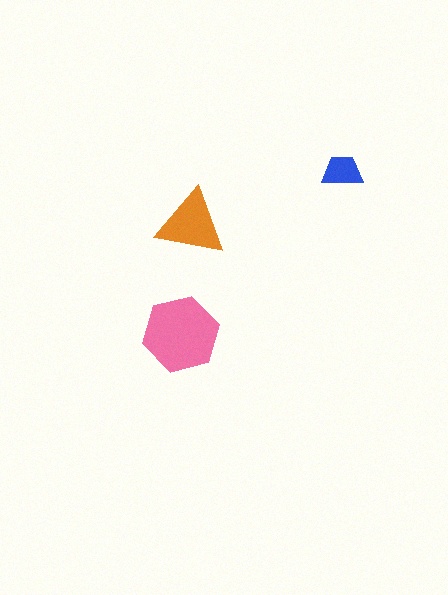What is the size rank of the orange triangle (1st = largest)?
2nd.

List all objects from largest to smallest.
The pink hexagon, the orange triangle, the blue trapezoid.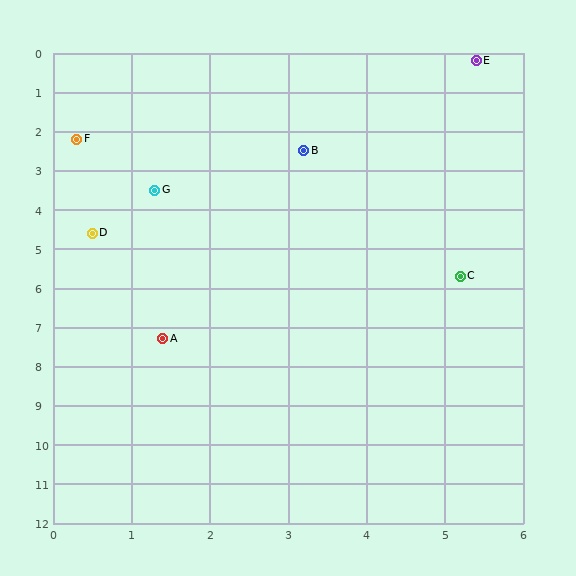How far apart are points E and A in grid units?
Points E and A are about 8.1 grid units apart.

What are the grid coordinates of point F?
Point F is at approximately (0.3, 2.2).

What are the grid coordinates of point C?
Point C is at approximately (5.2, 5.7).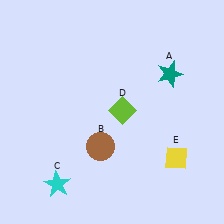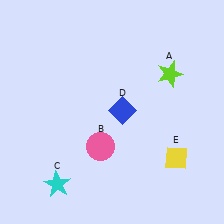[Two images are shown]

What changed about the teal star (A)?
In Image 1, A is teal. In Image 2, it changed to lime.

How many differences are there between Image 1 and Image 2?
There are 3 differences between the two images.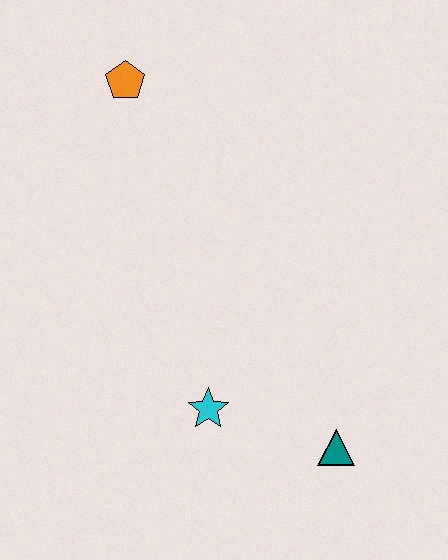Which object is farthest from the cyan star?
The orange pentagon is farthest from the cyan star.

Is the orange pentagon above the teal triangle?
Yes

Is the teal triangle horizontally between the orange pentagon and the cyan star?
No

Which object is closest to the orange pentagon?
The cyan star is closest to the orange pentagon.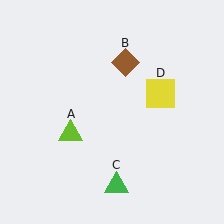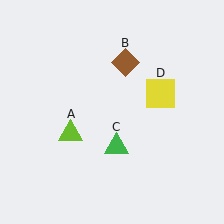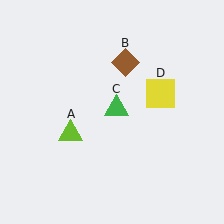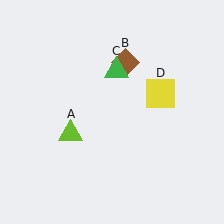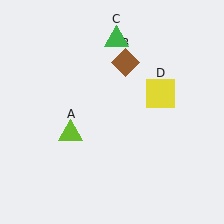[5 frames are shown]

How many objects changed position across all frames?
1 object changed position: green triangle (object C).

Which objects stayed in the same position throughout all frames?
Lime triangle (object A) and brown diamond (object B) and yellow square (object D) remained stationary.